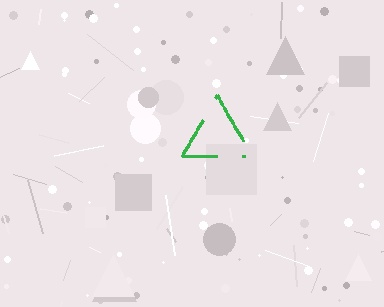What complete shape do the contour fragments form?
The contour fragments form a triangle.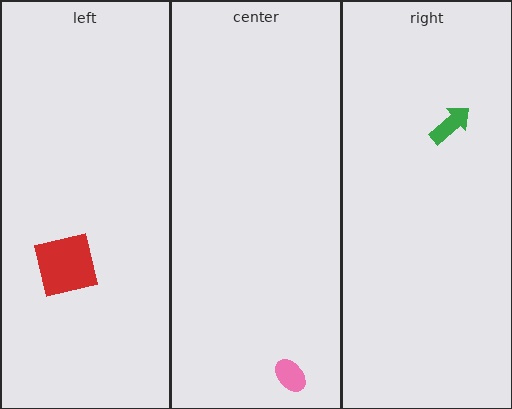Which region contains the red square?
The left region.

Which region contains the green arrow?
The right region.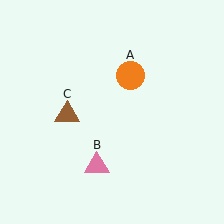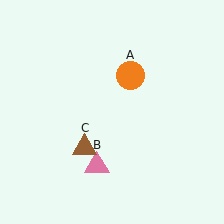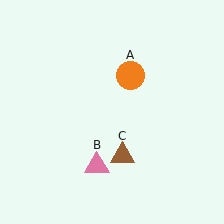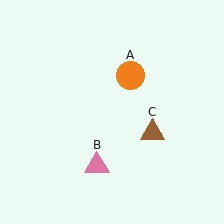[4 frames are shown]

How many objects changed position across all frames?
1 object changed position: brown triangle (object C).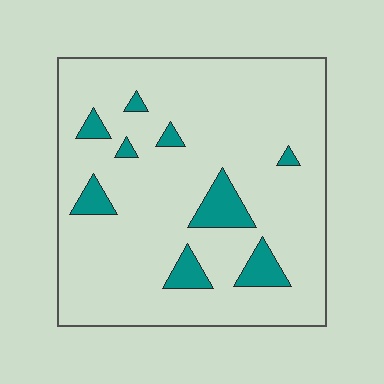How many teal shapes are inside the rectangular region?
9.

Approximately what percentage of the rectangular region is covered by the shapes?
Approximately 10%.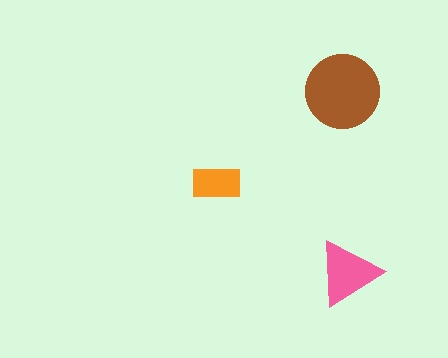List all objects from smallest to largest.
The orange rectangle, the pink triangle, the brown circle.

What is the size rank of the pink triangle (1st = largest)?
2nd.